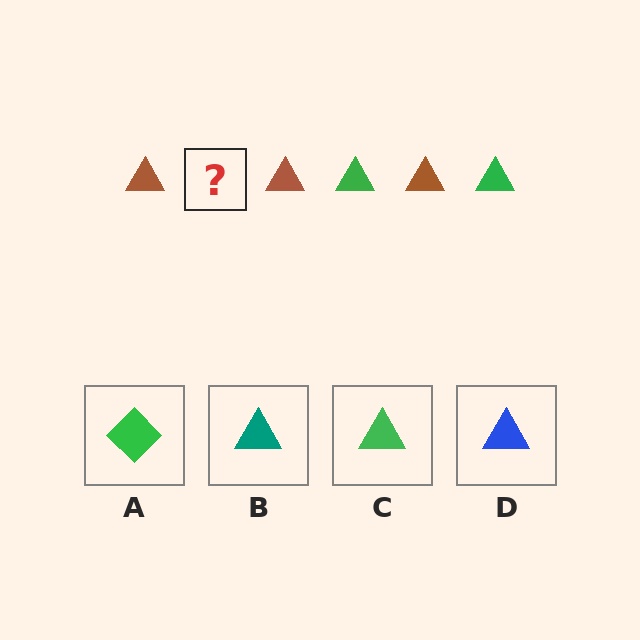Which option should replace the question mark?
Option C.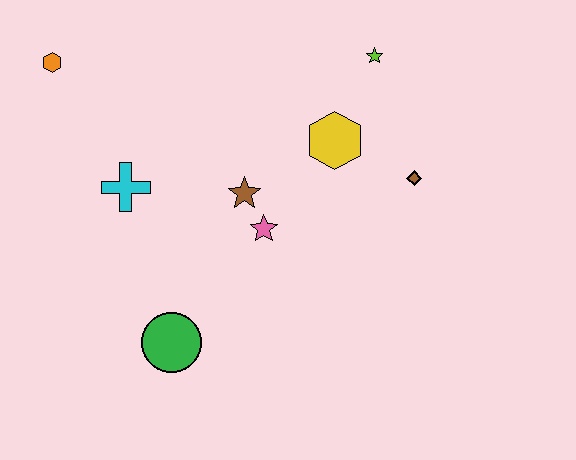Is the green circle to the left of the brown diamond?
Yes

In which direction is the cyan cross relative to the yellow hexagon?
The cyan cross is to the left of the yellow hexagon.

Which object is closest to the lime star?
The yellow hexagon is closest to the lime star.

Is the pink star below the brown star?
Yes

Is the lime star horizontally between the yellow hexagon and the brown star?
No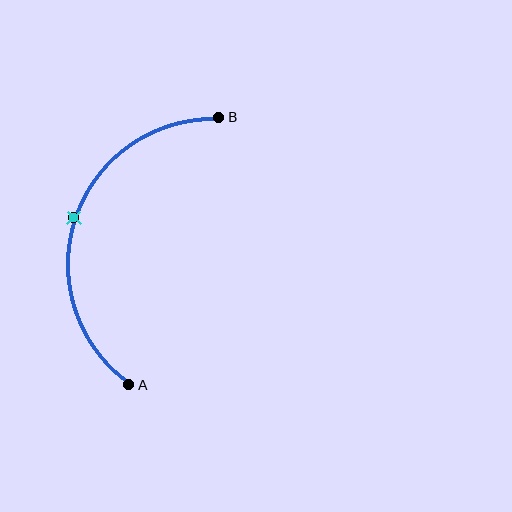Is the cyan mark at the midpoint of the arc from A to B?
Yes. The cyan mark lies on the arc at equal arc-length from both A and B — it is the arc midpoint.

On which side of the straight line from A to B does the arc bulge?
The arc bulges to the left of the straight line connecting A and B.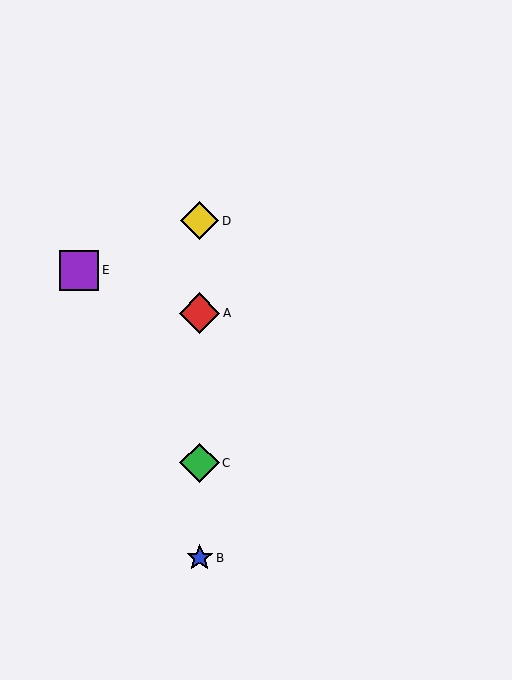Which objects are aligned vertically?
Objects A, B, C, D are aligned vertically.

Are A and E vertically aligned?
No, A is at x≈200 and E is at x≈79.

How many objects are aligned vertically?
4 objects (A, B, C, D) are aligned vertically.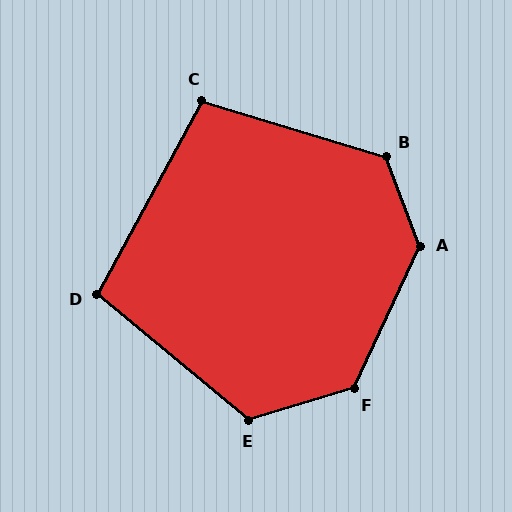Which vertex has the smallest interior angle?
D, at approximately 101 degrees.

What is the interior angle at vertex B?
Approximately 127 degrees (obtuse).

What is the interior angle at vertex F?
Approximately 132 degrees (obtuse).